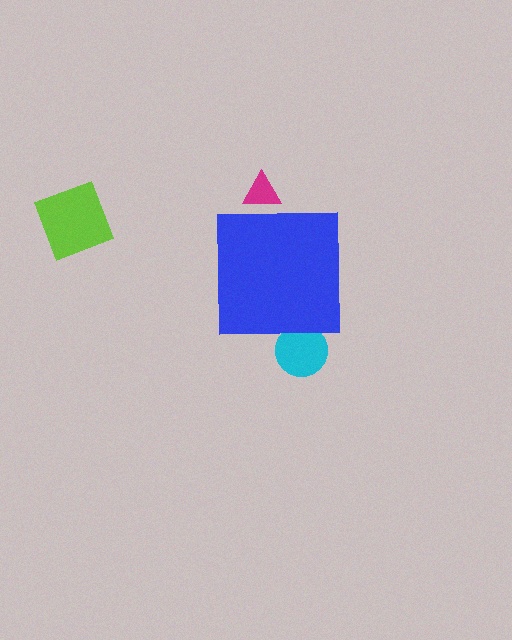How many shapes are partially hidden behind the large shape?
2 shapes are partially hidden.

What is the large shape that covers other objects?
A blue square.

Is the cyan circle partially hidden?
Yes, the cyan circle is partially hidden behind the blue square.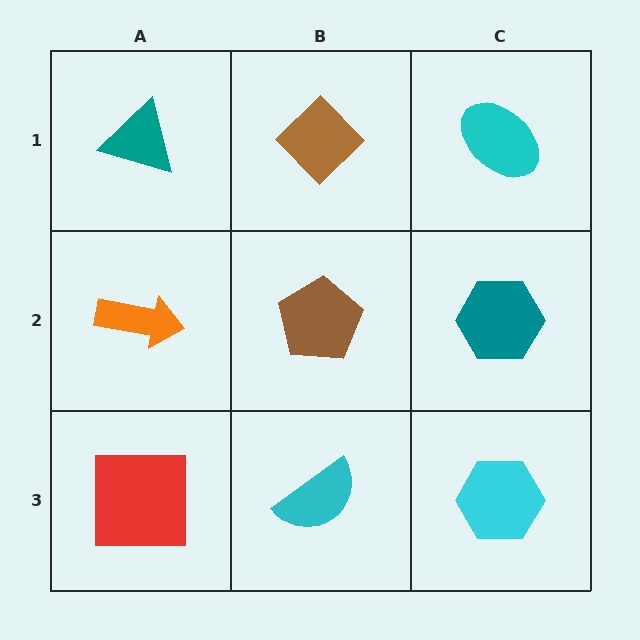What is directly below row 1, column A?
An orange arrow.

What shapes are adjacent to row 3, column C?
A teal hexagon (row 2, column C), a cyan semicircle (row 3, column B).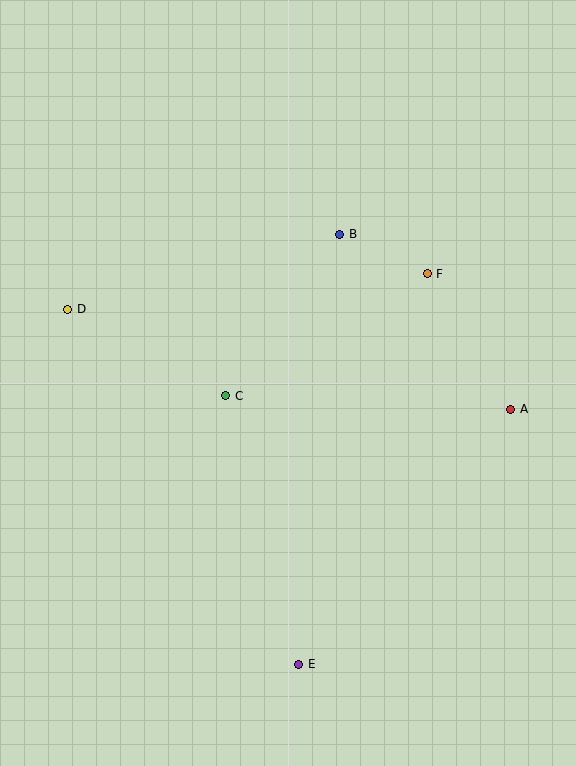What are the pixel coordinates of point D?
Point D is at (68, 309).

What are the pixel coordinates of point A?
Point A is at (511, 409).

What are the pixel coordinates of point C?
Point C is at (226, 396).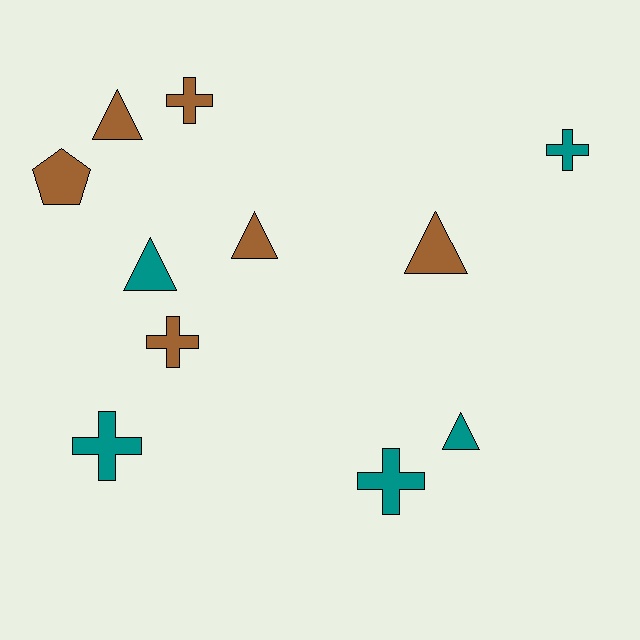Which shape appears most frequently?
Triangle, with 5 objects.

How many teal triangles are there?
There are 2 teal triangles.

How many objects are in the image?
There are 11 objects.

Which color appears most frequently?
Brown, with 6 objects.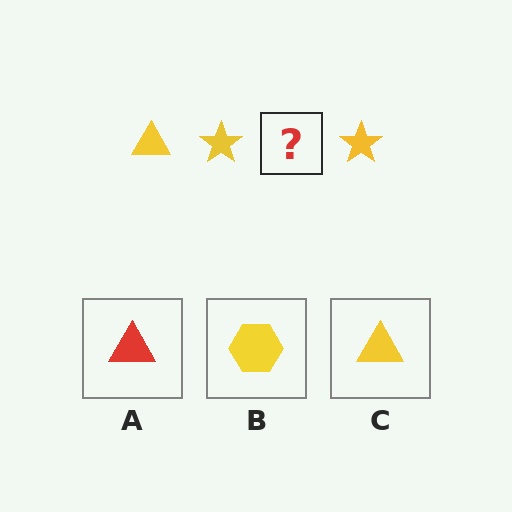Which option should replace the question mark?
Option C.